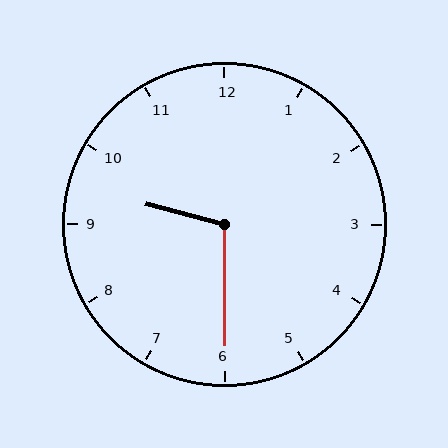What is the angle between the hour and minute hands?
Approximately 105 degrees.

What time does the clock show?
9:30.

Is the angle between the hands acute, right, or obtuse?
It is obtuse.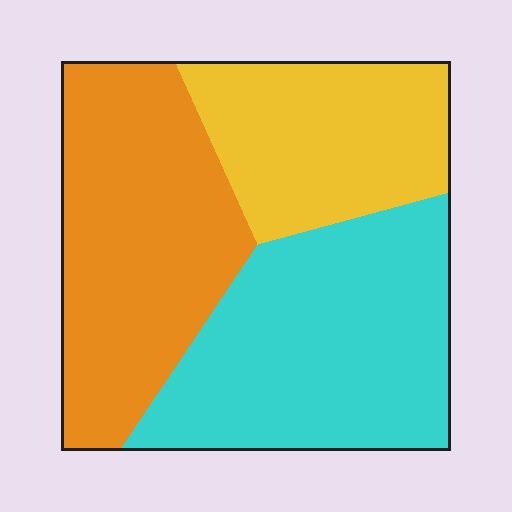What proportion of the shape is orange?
Orange covers about 35% of the shape.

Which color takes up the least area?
Yellow, at roughly 25%.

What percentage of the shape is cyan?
Cyan takes up between a third and a half of the shape.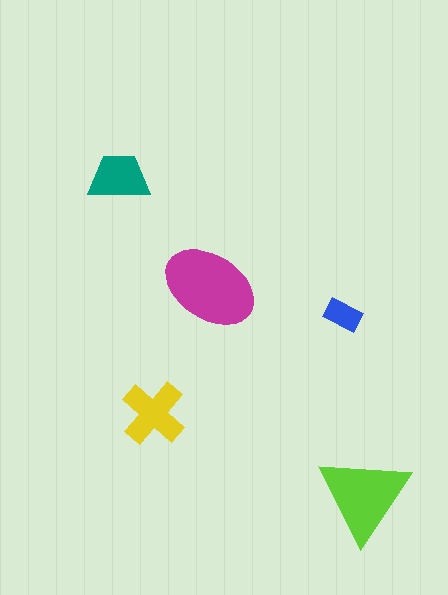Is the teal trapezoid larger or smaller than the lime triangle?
Smaller.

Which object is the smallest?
The blue rectangle.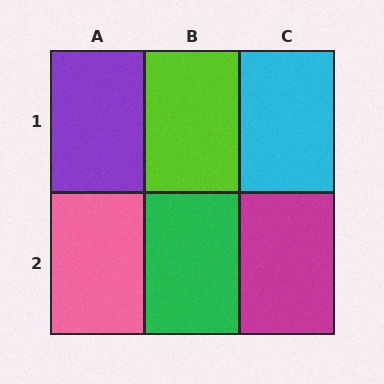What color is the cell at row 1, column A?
Purple.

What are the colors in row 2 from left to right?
Pink, green, magenta.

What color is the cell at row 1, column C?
Cyan.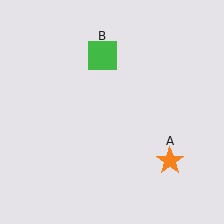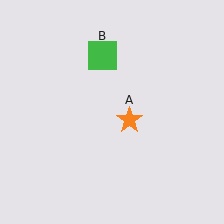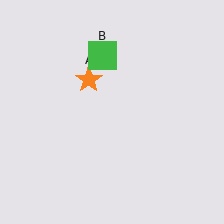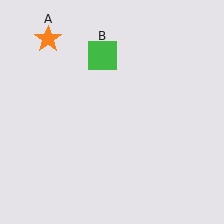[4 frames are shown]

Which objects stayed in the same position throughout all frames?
Green square (object B) remained stationary.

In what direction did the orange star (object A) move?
The orange star (object A) moved up and to the left.